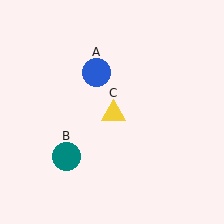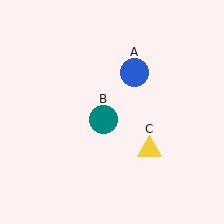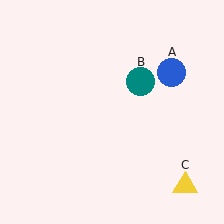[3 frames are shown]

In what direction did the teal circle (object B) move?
The teal circle (object B) moved up and to the right.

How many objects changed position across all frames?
3 objects changed position: blue circle (object A), teal circle (object B), yellow triangle (object C).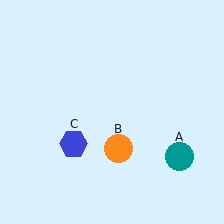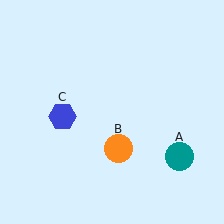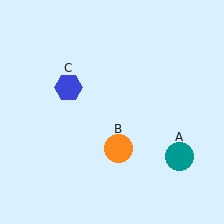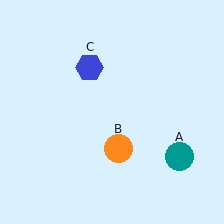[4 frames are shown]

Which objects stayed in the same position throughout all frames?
Teal circle (object A) and orange circle (object B) remained stationary.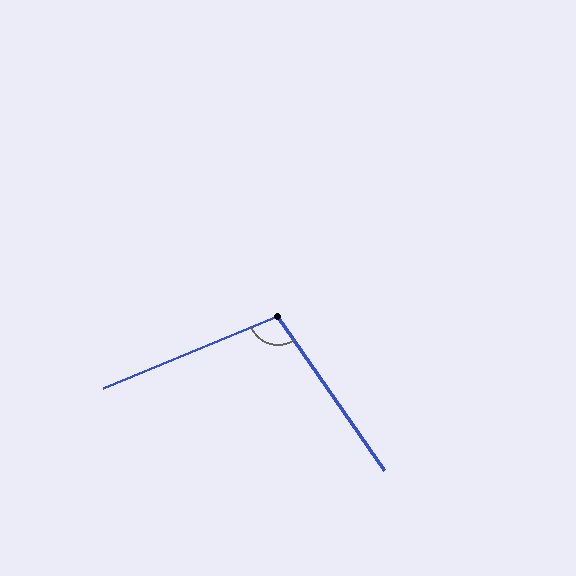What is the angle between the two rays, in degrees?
Approximately 102 degrees.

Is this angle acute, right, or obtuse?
It is obtuse.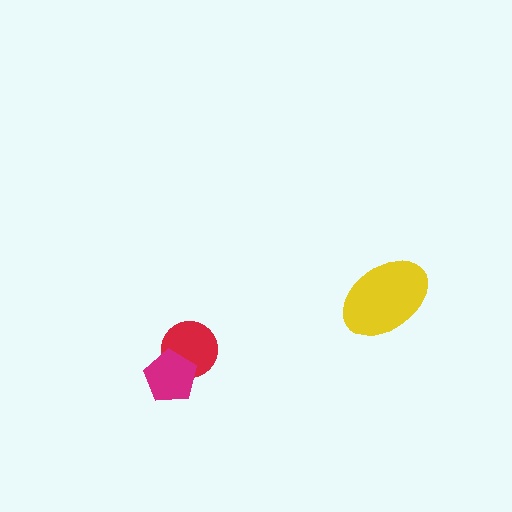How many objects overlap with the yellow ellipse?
0 objects overlap with the yellow ellipse.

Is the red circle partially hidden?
Yes, it is partially covered by another shape.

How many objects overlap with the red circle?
1 object overlaps with the red circle.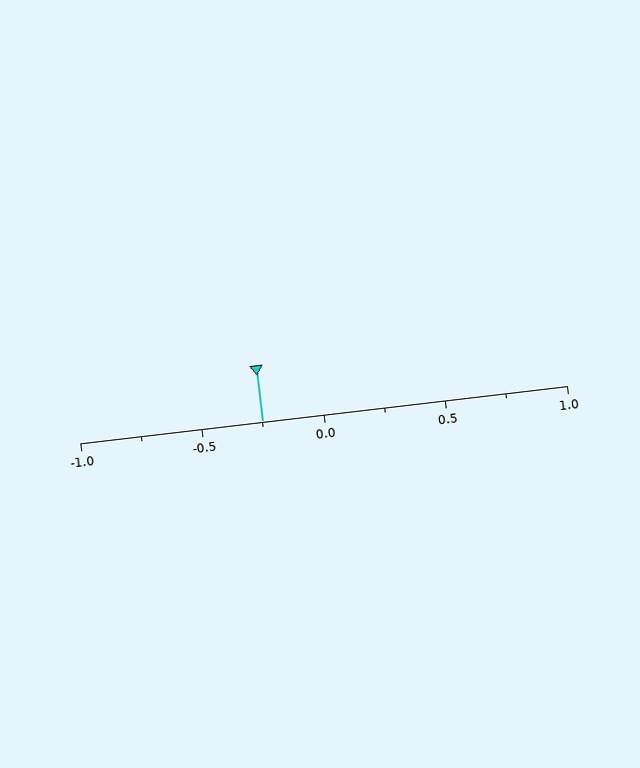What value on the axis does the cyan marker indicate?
The marker indicates approximately -0.25.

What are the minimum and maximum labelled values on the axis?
The axis runs from -1.0 to 1.0.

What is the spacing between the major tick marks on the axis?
The major ticks are spaced 0.5 apart.